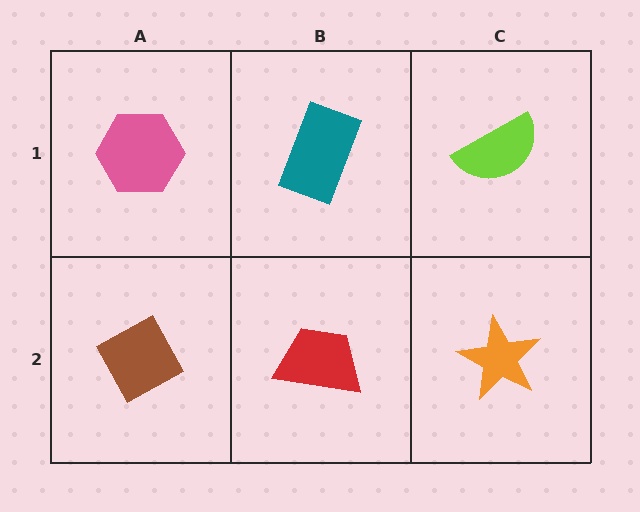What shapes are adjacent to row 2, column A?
A pink hexagon (row 1, column A), a red trapezoid (row 2, column B).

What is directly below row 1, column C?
An orange star.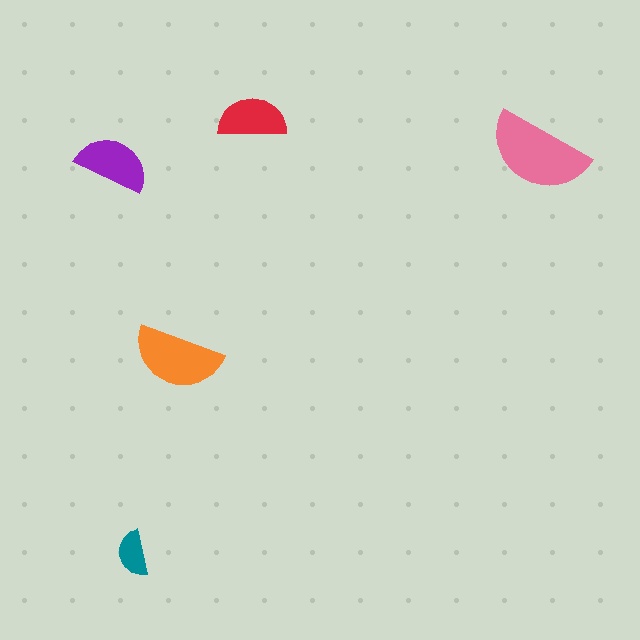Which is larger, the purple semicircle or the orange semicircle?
The orange one.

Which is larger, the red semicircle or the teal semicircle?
The red one.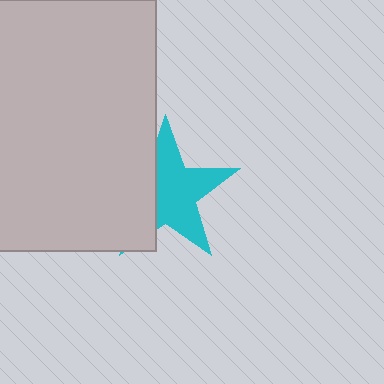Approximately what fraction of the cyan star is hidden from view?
Roughly 38% of the cyan star is hidden behind the light gray rectangle.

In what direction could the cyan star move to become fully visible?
The cyan star could move right. That would shift it out from behind the light gray rectangle entirely.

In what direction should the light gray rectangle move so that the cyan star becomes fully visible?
The light gray rectangle should move left. That is the shortest direction to clear the overlap and leave the cyan star fully visible.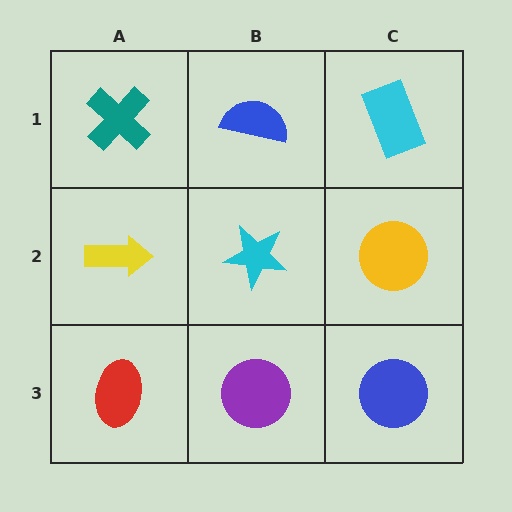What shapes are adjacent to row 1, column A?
A yellow arrow (row 2, column A), a blue semicircle (row 1, column B).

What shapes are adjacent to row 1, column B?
A cyan star (row 2, column B), a teal cross (row 1, column A), a cyan rectangle (row 1, column C).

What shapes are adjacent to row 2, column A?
A teal cross (row 1, column A), a red ellipse (row 3, column A), a cyan star (row 2, column B).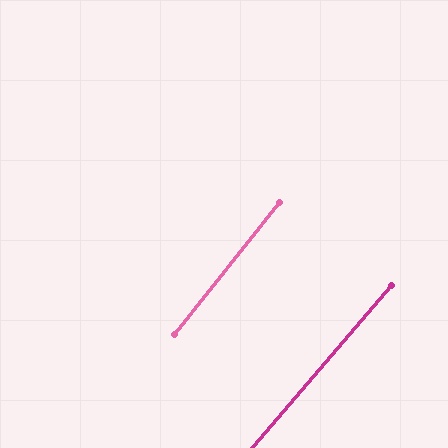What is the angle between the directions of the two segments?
Approximately 2 degrees.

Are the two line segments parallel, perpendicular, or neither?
Parallel — their directions differ by only 2.0°.